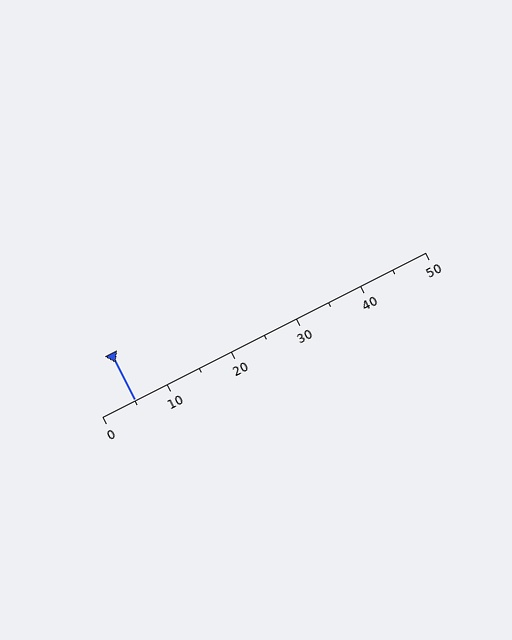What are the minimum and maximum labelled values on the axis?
The axis runs from 0 to 50.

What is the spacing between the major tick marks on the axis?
The major ticks are spaced 10 apart.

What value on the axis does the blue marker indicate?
The marker indicates approximately 5.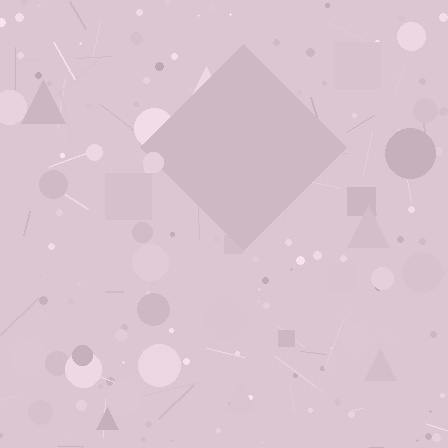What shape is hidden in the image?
A diamond is hidden in the image.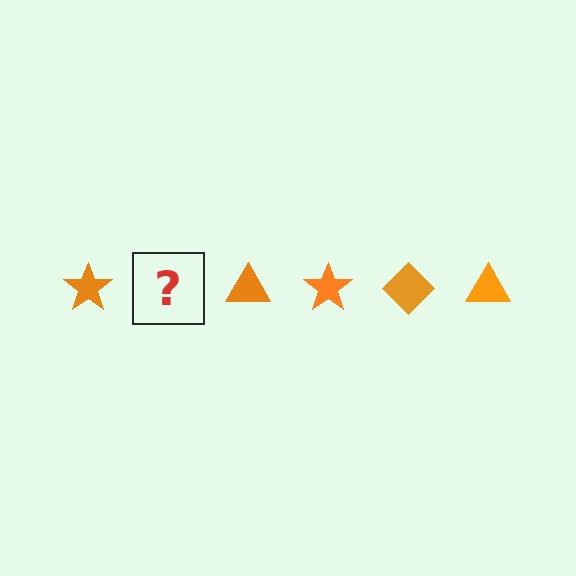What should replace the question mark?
The question mark should be replaced with an orange diamond.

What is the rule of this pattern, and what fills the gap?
The rule is that the pattern cycles through star, diamond, triangle shapes in orange. The gap should be filled with an orange diamond.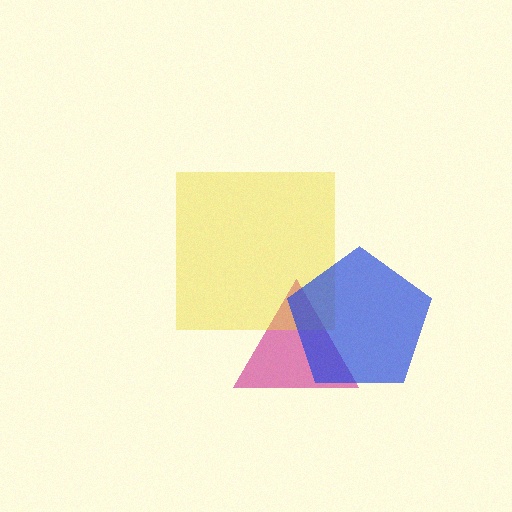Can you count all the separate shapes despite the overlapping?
Yes, there are 3 separate shapes.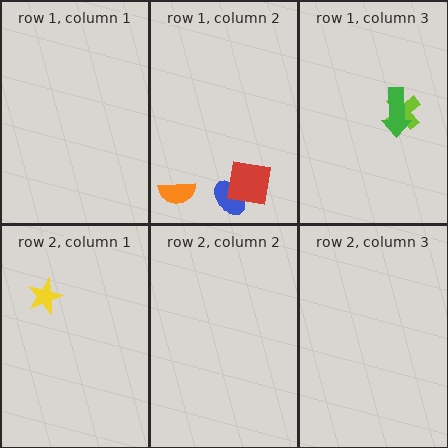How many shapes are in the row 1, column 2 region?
3.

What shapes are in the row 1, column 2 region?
The blue ellipse, the orange semicircle, the red square.